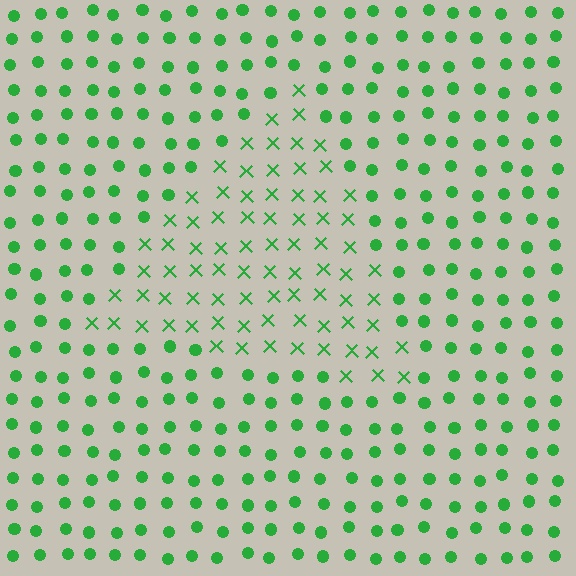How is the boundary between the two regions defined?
The boundary is defined by a change in element shape: X marks inside vs. circles outside. All elements share the same color and spacing.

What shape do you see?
I see a triangle.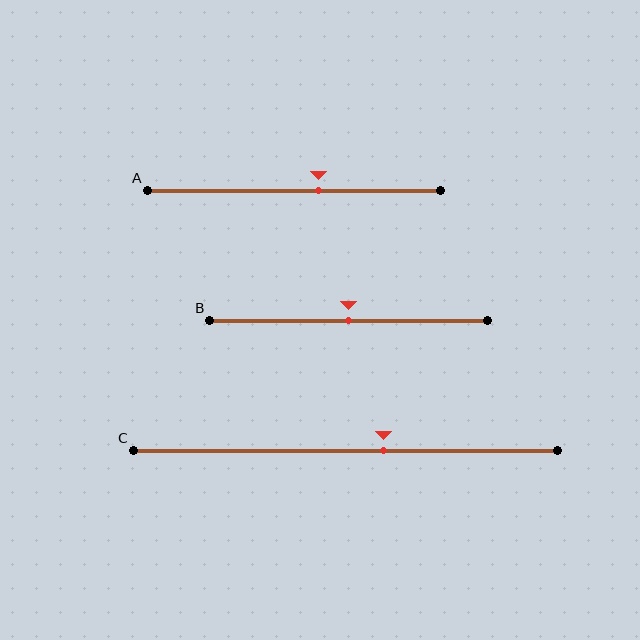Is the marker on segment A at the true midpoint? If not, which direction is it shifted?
No, the marker on segment A is shifted to the right by about 8% of the segment length.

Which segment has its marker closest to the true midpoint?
Segment B has its marker closest to the true midpoint.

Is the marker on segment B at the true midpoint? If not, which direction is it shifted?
Yes, the marker on segment B is at the true midpoint.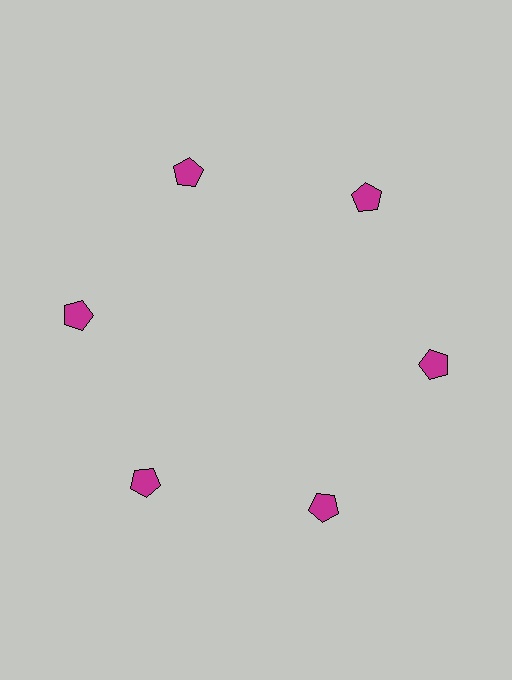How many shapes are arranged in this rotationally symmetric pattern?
There are 6 shapes, arranged in 6 groups of 1.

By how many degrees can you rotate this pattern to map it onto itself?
The pattern maps onto itself every 60 degrees of rotation.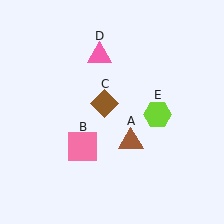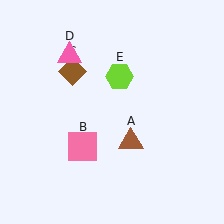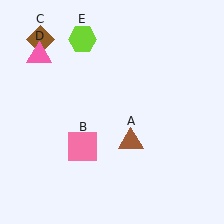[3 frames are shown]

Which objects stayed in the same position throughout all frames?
Brown triangle (object A) and pink square (object B) remained stationary.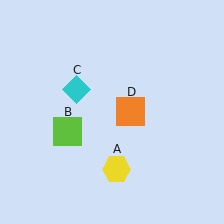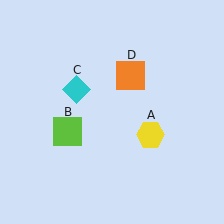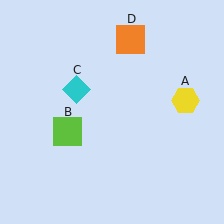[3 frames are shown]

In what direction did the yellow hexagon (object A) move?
The yellow hexagon (object A) moved up and to the right.